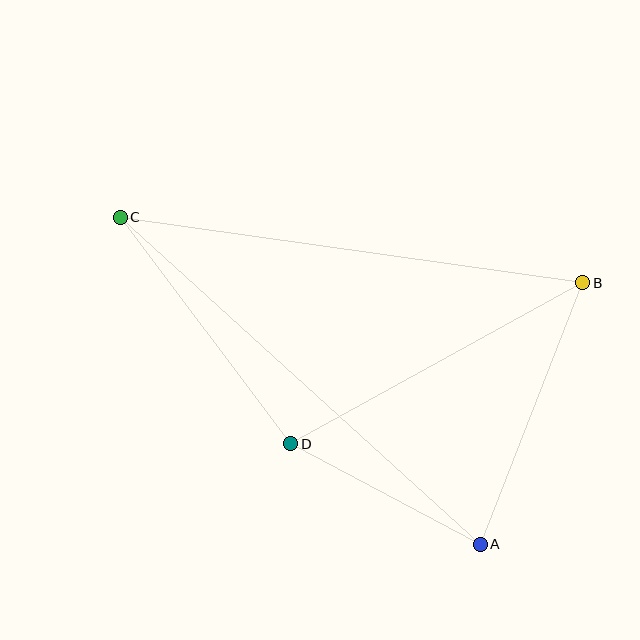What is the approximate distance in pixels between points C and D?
The distance between C and D is approximately 284 pixels.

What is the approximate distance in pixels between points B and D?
The distance between B and D is approximately 334 pixels.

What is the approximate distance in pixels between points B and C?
The distance between B and C is approximately 467 pixels.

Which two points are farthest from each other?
Points A and C are farthest from each other.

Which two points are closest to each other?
Points A and D are closest to each other.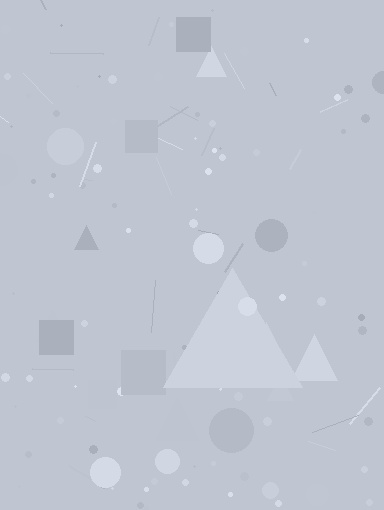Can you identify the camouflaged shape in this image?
The camouflaged shape is a triangle.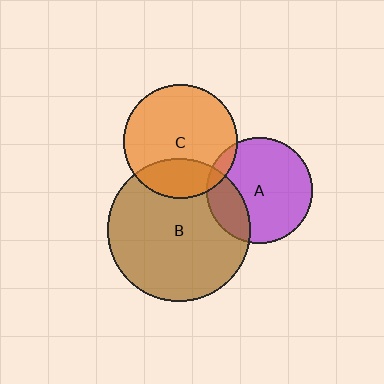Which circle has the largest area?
Circle B (brown).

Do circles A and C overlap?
Yes.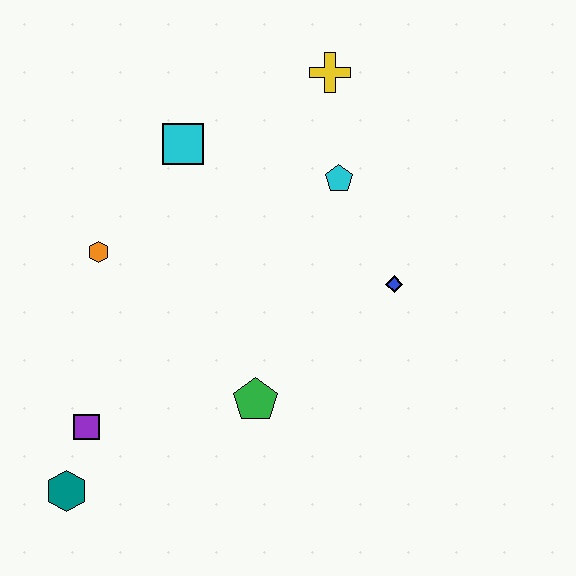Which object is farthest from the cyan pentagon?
The teal hexagon is farthest from the cyan pentagon.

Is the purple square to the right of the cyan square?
No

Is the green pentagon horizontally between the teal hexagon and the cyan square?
No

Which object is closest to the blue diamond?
The cyan pentagon is closest to the blue diamond.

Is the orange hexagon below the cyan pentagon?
Yes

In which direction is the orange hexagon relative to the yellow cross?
The orange hexagon is to the left of the yellow cross.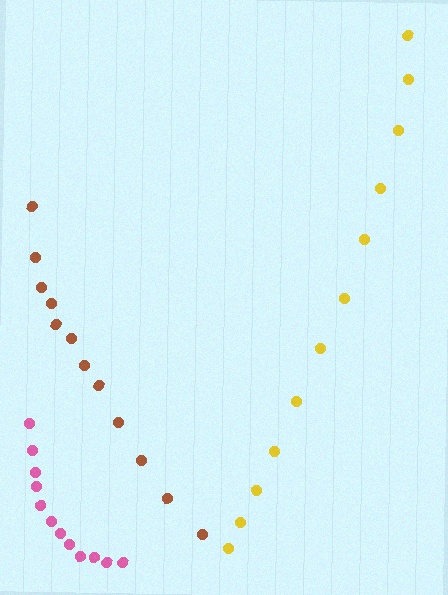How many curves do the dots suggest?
There are 3 distinct paths.